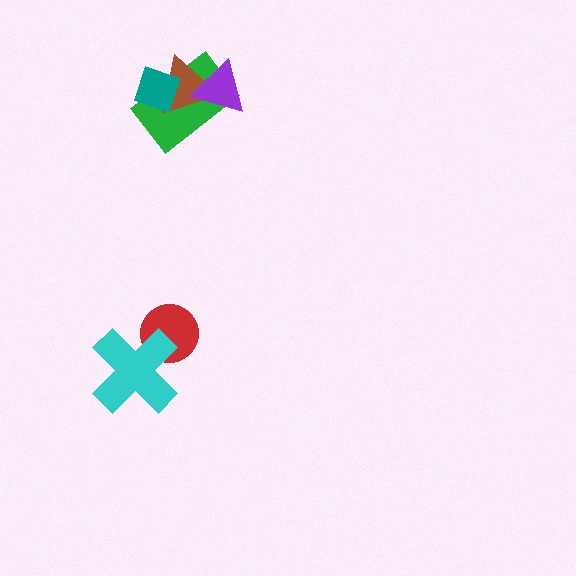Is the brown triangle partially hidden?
Yes, it is partially covered by another shape.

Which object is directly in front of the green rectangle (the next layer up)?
The brown triangle is directly in front of the green rectangle.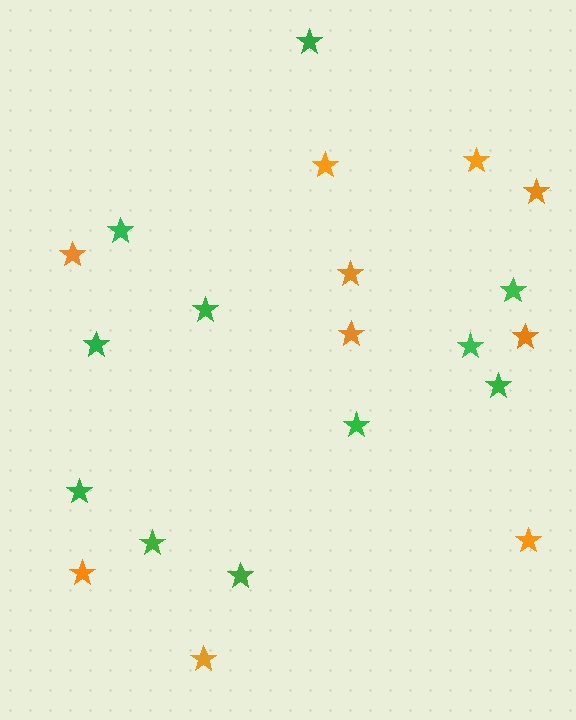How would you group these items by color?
There are 2 groups: one group of orange stars (10) and one group of green stars (11).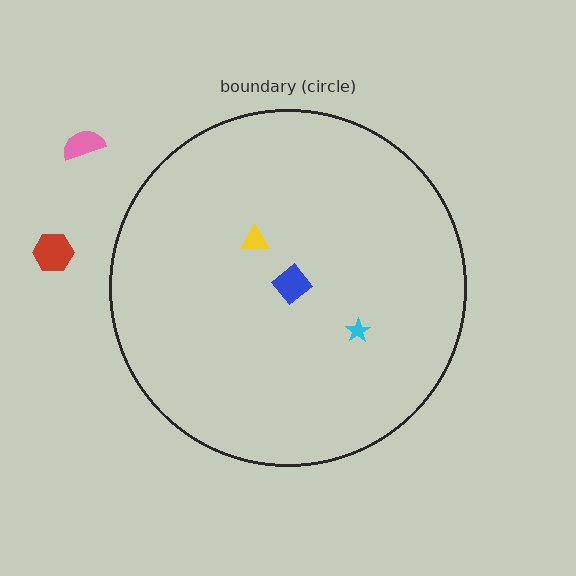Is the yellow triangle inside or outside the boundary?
Inside.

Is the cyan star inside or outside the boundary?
Inside.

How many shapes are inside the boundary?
3 inside, 2 outside.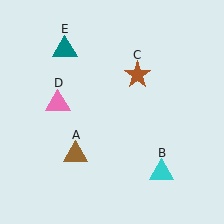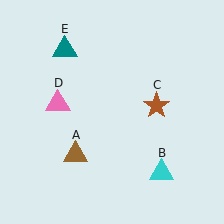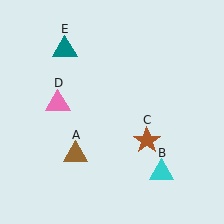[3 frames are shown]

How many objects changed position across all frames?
1 object changed position: brown star (object C).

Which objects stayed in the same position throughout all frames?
Brown triangle (object A) and cyan triangle (object B) and pink triangle (object D) and teal triangle (object E) remained stationary.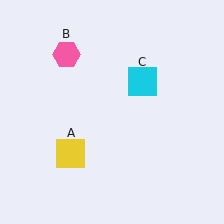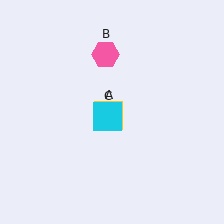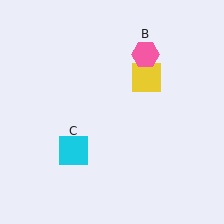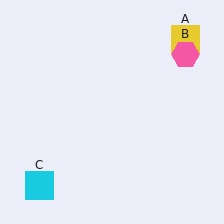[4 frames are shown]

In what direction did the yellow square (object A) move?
The yellow square (object A) moved up and to the right.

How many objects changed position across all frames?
3 objects changed position: yellow square (object A), pink hexagon (object B), cyan square (object C).